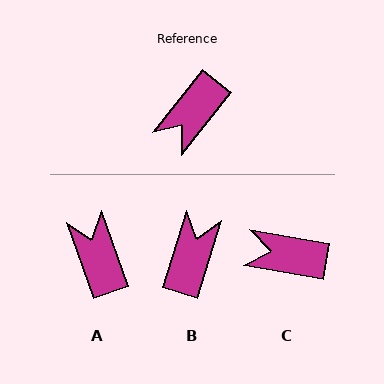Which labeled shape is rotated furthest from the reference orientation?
B, about 159 degrees away.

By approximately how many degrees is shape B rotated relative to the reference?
Approximately 159 degrees clockwise.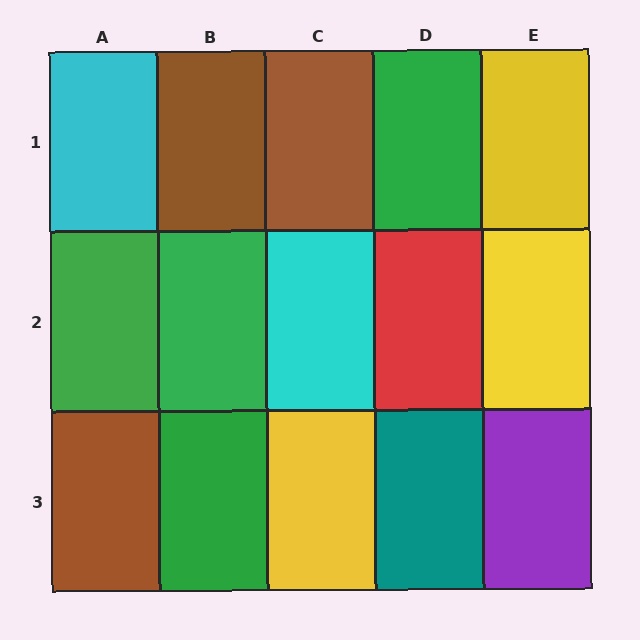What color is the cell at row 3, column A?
Brown.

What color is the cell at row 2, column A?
Green.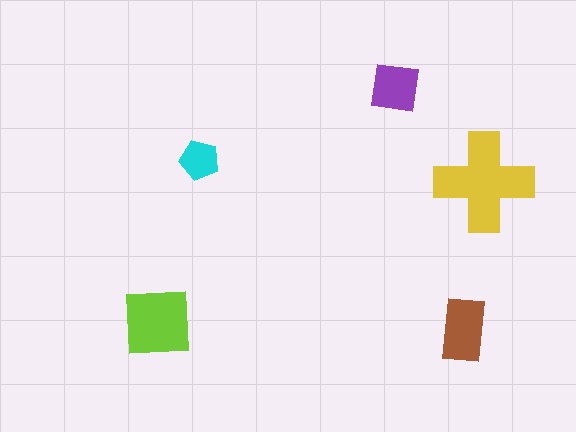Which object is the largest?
The yellow cross.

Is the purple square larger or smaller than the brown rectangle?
Smaller.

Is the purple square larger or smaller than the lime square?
Smaller.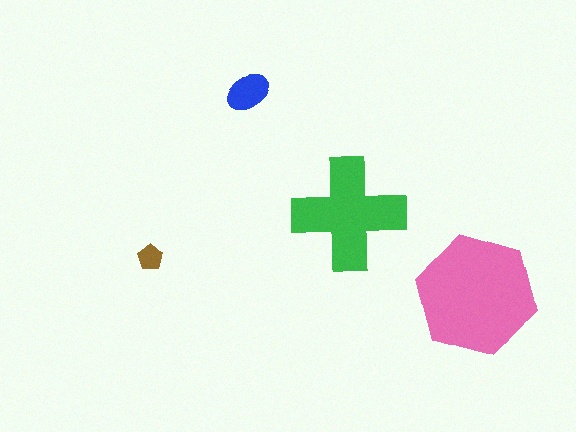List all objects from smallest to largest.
The brown pentagon, the blue ellipse, the green cross, the pink hexagon.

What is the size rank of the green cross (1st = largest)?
2nd.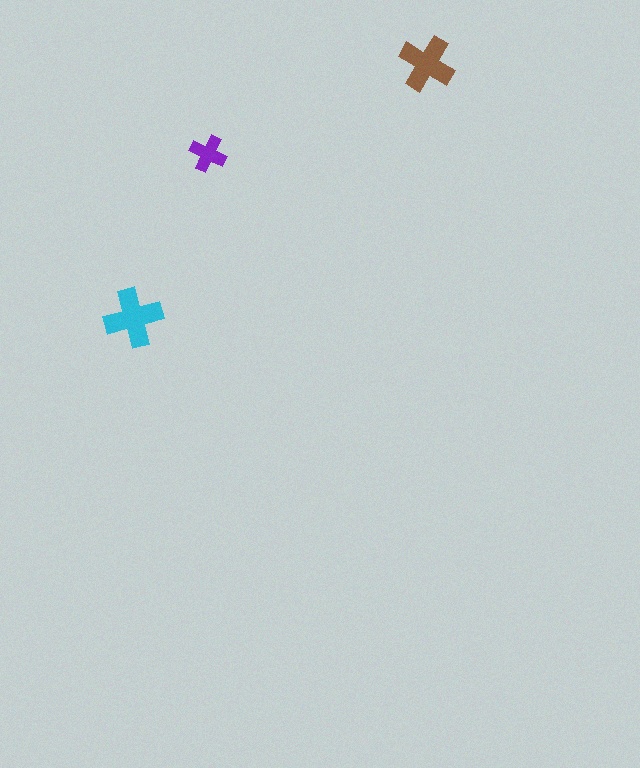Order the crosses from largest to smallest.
the cyan one, the brown one, the purple one.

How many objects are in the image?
There are 3 objects in the image.